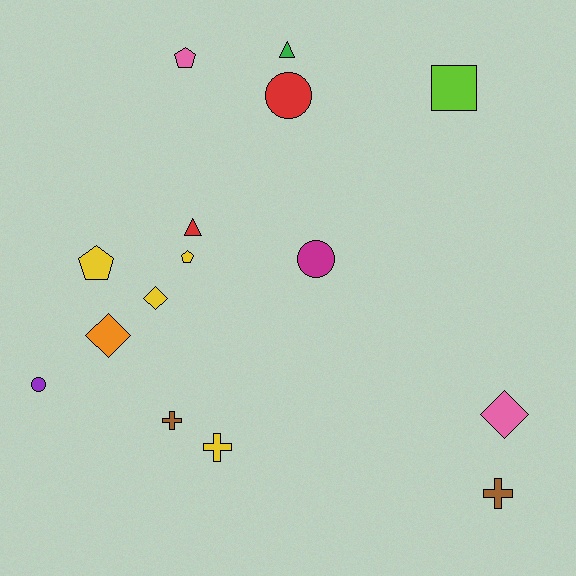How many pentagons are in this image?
There are 3 pentagons.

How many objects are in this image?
There are 15 objects.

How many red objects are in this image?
There are 2 red objects.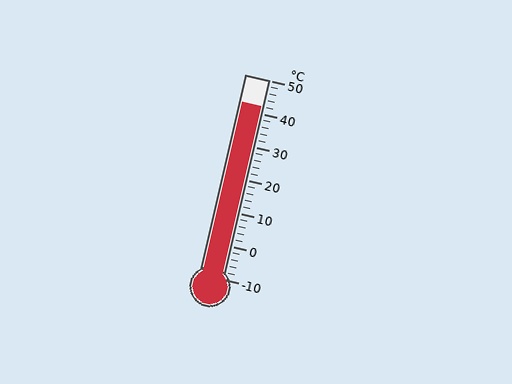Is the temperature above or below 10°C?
The temperature is above 10°C.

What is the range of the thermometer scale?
The thermometer scale ranges from -10°C to 50°C.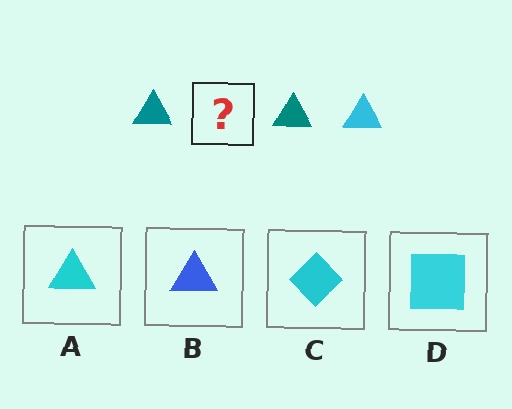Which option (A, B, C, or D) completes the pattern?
A.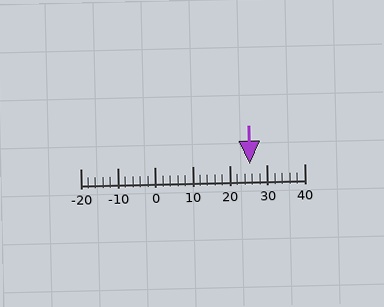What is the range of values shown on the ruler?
The ruler shows values from -20 to 40.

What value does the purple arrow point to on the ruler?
The purple arrow points to approximately 25.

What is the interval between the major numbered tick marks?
The major tick marks are spaced 10 units apart.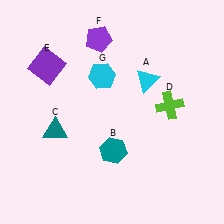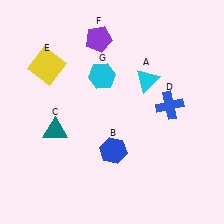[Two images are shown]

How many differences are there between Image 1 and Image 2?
There are 3 differences between the two images.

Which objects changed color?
B changed from teal to blue. D changed from lime to blue. E changed from purple to yellow.